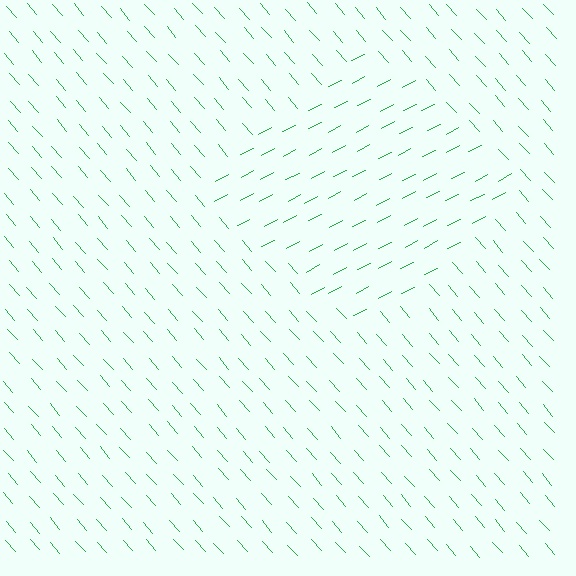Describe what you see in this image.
The image is filled with small green line segments. A diamond region in the image has lines oriented differently from the surrounding lines, creating a visible texture boundary.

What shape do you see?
I see a diamond.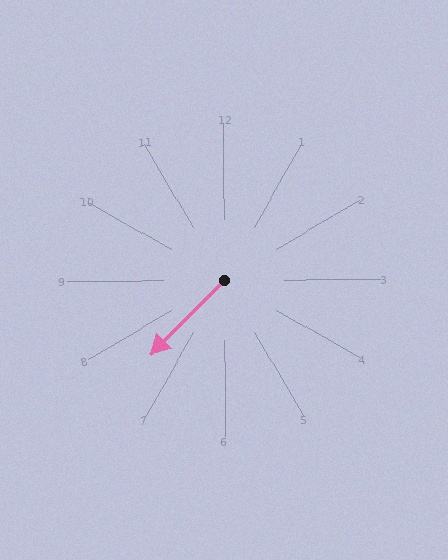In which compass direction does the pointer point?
Southwest.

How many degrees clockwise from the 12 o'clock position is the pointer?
Approximately 225 degrees.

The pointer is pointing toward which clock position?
Roughly 7 o'clock.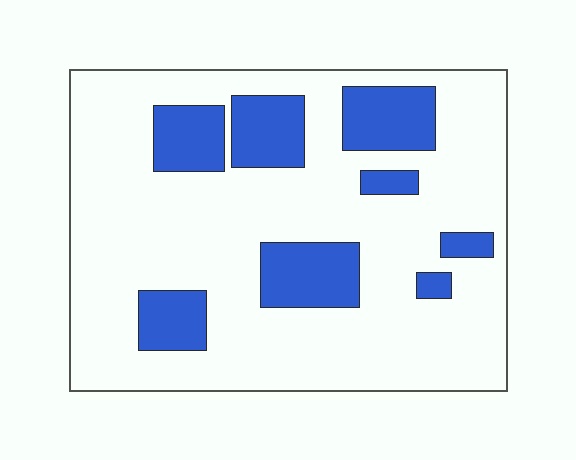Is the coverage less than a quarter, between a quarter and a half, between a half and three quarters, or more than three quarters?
Less than a quarter.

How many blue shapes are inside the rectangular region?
8.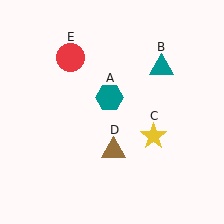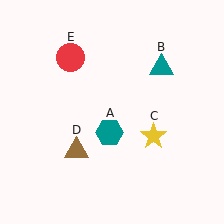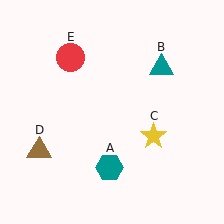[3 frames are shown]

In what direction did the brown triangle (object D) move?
The brown triangle (object D) moved left.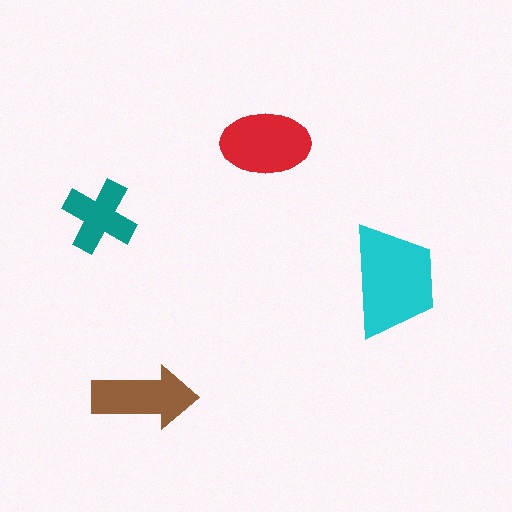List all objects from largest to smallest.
The cyan trapezoid, the red ellipse, the brown arrow, the teal cross.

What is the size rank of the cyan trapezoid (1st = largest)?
1st.